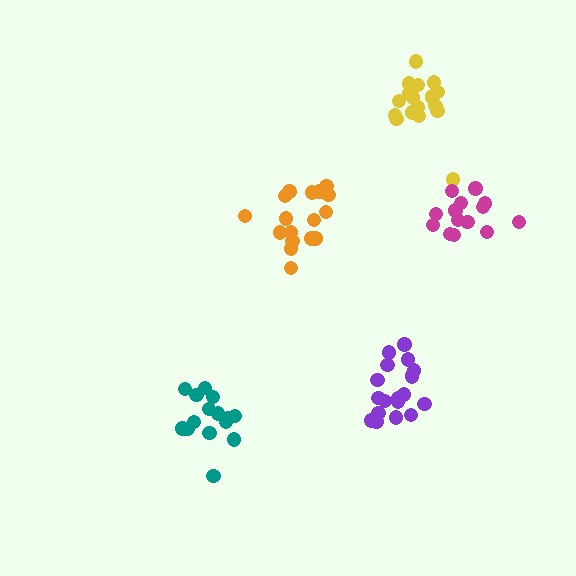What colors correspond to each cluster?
The clusters are colored: orange, yellow, teal, magenta, purple.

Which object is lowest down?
The teal cluster is bottommost.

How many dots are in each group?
Group 1: 17 dots, Group 2: 18 dots, Group 3: 15 dots, Group 4: 14 dots, Group 5: 19 dots (83 total).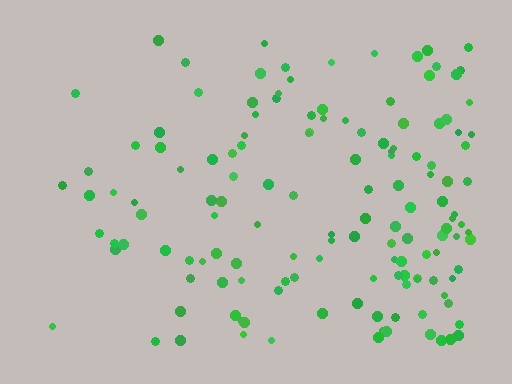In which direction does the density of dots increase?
From left to right, with the right side densest.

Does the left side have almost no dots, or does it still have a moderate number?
Still a moderate number, just noticeably fewer than the right.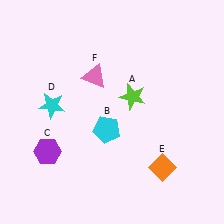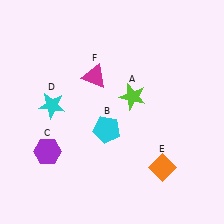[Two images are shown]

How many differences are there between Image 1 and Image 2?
There is 1 difference between the two images.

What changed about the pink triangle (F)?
In Image 1, F is pink. In Image 2, it changed to magenta.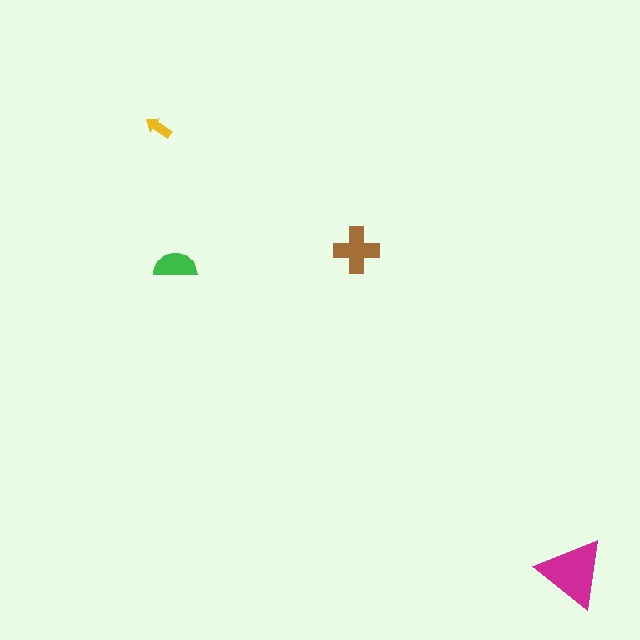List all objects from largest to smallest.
The magenta triangle, the brown cross, the green semicircle, the yellow arrow.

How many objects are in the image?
There are 4 objects in the image.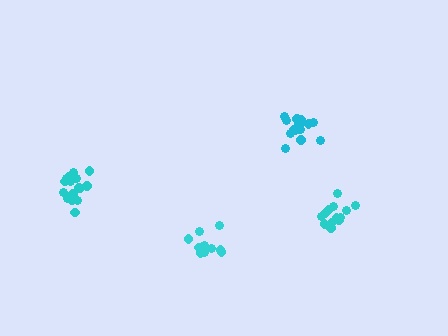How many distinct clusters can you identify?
There are 4 distinct clusters.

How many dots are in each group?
Group 1: 11 dots, Group 2: 16 dots, Group 3: 15 dots, Group 4: 13 dots (55 total).